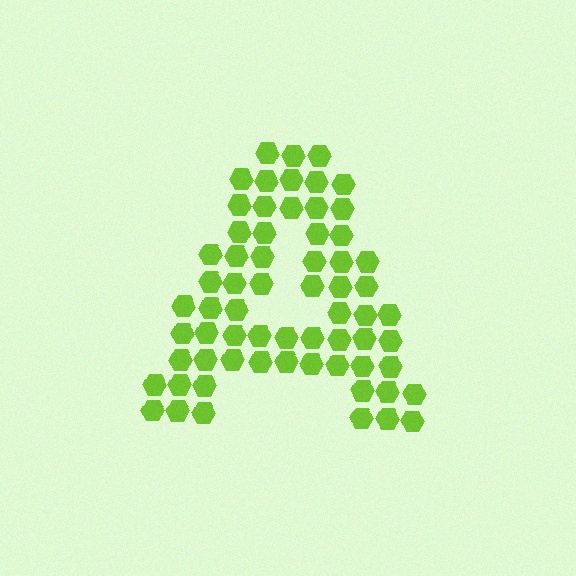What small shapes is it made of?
It is made of small hexagons.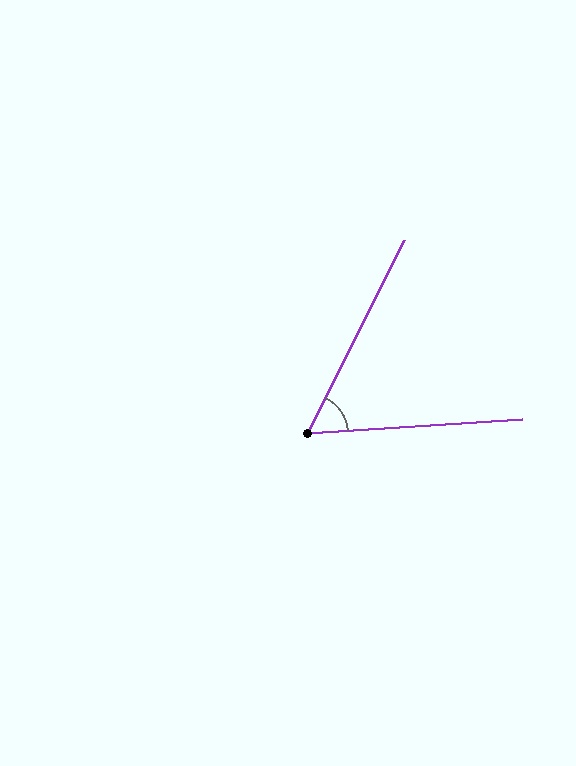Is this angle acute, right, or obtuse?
It is acute.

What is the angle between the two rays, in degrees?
Approximately 60 degrees.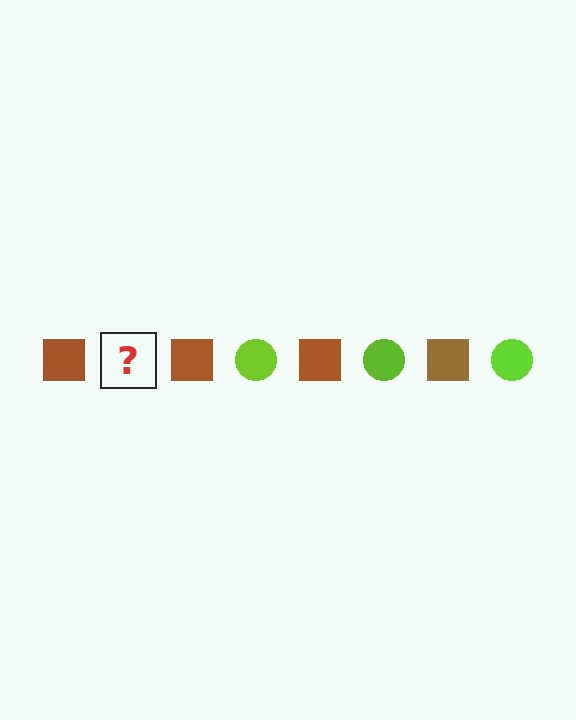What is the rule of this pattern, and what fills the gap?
The rule is that the pattern alternates between brown square and lime circle. The gap should be filled with a lime circle.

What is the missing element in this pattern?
The missing element is a lime circle.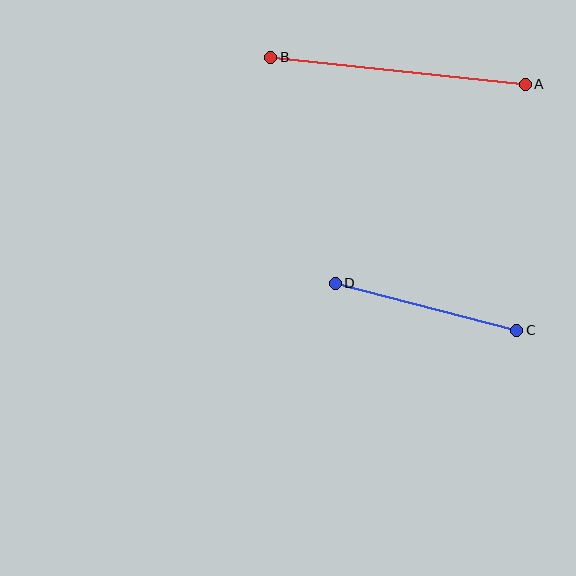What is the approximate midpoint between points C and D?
The midpoint is at approximately (426, 307) pixels.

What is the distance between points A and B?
The distance is approximately 256 pixels.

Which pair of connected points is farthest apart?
Points A and B are farthest apart.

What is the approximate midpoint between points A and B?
The midpoint is at approximately (398, 71) pixels.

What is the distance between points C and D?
The distance is approximately 188 pixels.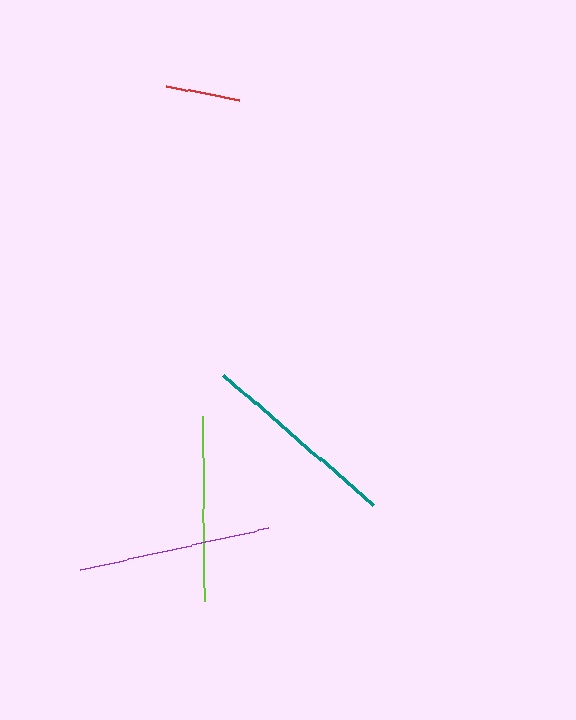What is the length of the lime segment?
The lime segment is approximately 185 pixels long.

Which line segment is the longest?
The teal line is the longest at approximately 199 pixels.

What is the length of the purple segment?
The purple segment is approximately 192 pixels long.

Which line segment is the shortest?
The red line is the shortest at approximately 75 pixels.